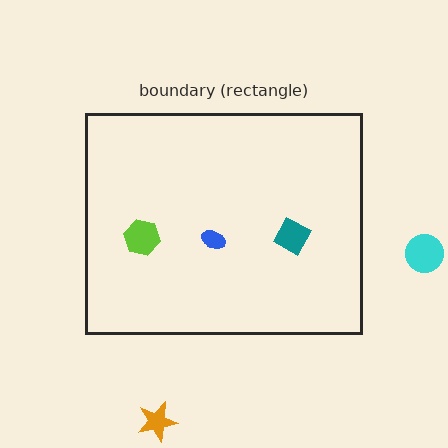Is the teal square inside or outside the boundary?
Inside.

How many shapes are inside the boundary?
3 inside, 2 outside.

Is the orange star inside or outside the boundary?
Outside.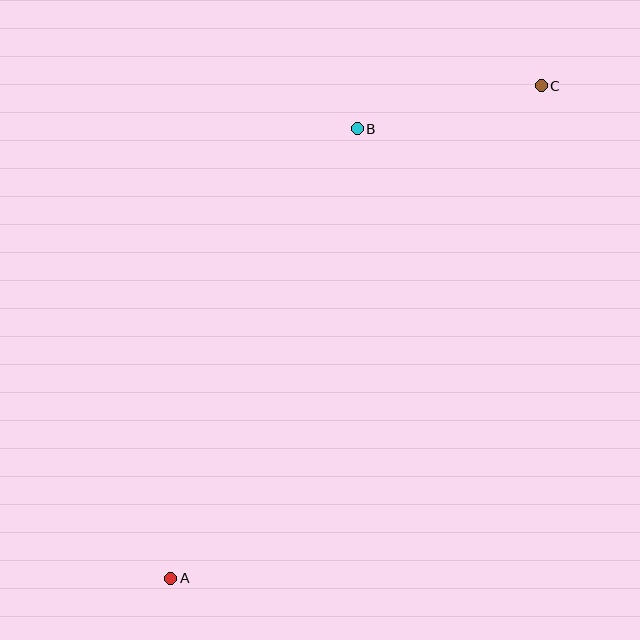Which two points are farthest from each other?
Points A and C are farthest from each other.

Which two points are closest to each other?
Points B and C are closest to each other.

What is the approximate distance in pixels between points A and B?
The distance between A and B is approximately 486 pixels.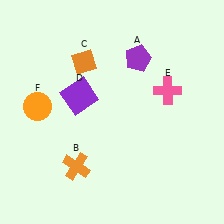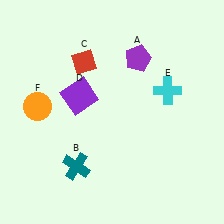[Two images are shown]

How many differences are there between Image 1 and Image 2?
There are 3 differences between the two images.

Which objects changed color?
B changed from orange to teal. C changed from orange to red. E changed from pink to cyan.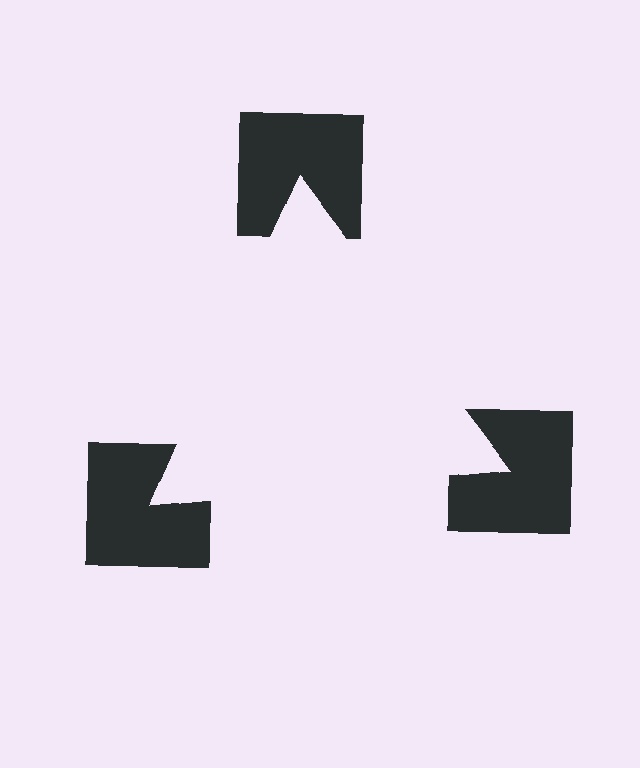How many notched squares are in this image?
There are 3 — one at each vertex of the illusory triangle.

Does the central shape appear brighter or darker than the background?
It typically appears slightly brighter than the background, even though no actual brightness change is drawn.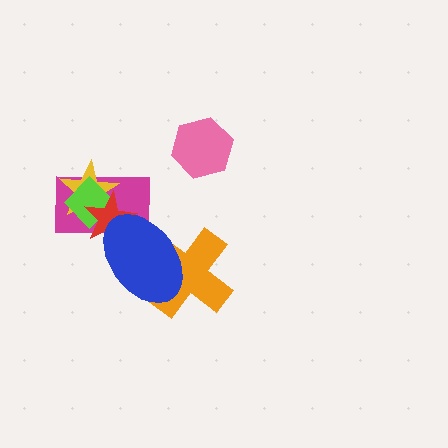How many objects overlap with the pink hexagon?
0 objects overlap with the pink hexagon.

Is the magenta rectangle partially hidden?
Yes, it is partially covered by another shape.